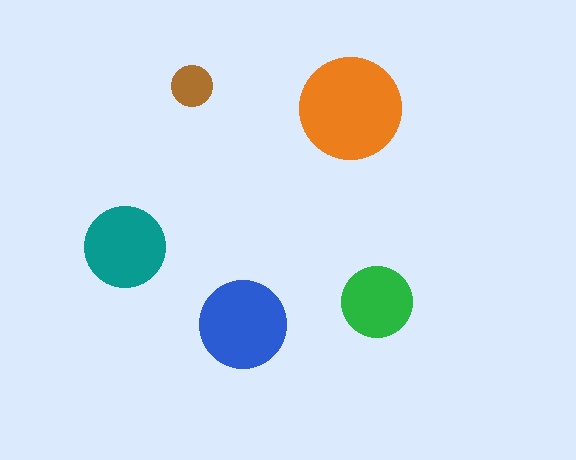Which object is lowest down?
The blue circle is bottommost.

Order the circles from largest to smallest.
the orange one, the blue one, the teal one, the green one, the brown one.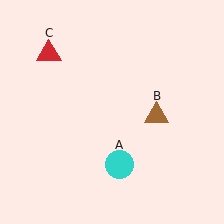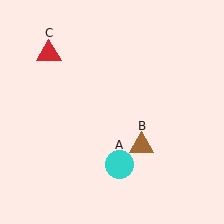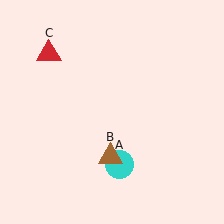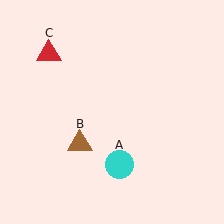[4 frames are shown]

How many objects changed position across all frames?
1 object changed position: brown triangle (object B).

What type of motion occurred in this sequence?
The brown triangle (object B) rotated clockwise around the center of the scene.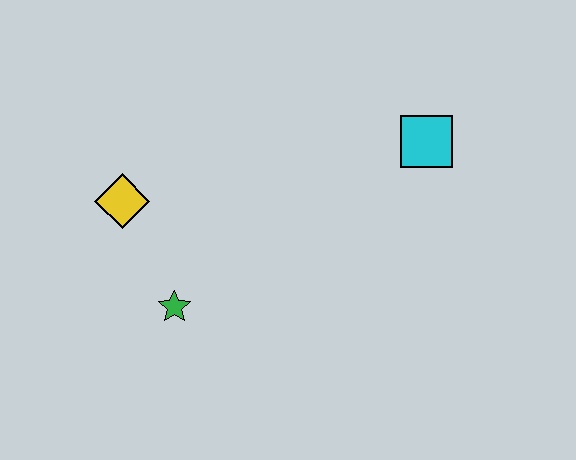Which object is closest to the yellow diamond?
The green star is closest to the yellow diamond.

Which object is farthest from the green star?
The cyan square is farthest from the green star.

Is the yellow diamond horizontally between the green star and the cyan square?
No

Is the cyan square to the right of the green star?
Yes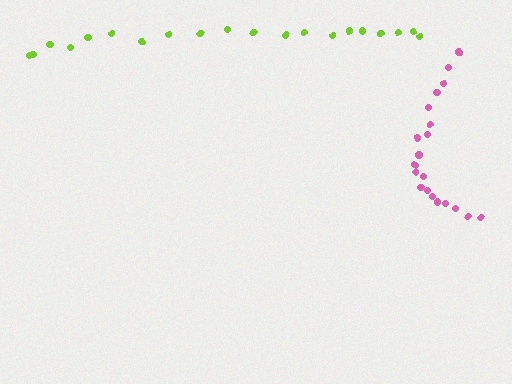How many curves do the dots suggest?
There are 2 distinct paths.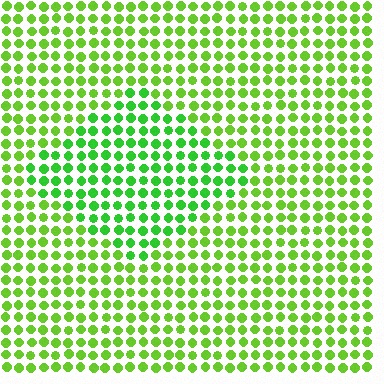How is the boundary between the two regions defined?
The boundary is defined purely by a slight shift in hue (about 23 degrees). Spacing, size, and orientation are identical on both sides.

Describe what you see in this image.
The image is filled with small lime elements in a uniform arrangement. A diamond-shaped region is visible where the elements are tinted to a slightly different hue, forming a subtle color boundary.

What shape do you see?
I see a diamond.